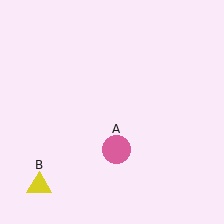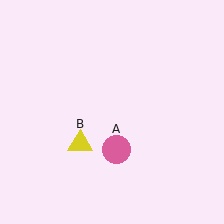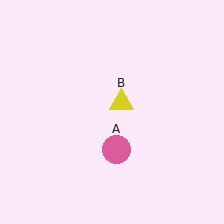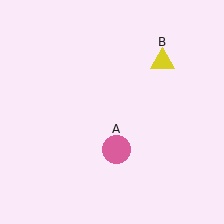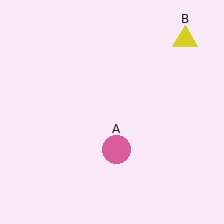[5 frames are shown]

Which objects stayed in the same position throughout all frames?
Pink circle (object A) remained stationary.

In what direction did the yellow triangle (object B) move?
The yellow triangle (object B) moved up and to the right.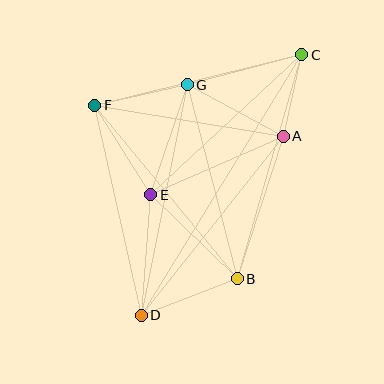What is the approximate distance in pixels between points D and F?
The distance between D and F is approximately 215 pixels.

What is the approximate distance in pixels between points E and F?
The distance between E and F is approximately 106 pixels.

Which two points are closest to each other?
Points A and C are closest to each other.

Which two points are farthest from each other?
Points C and D are farthest from each other.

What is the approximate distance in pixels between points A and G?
The distance between A and G is approximately 109 pixels.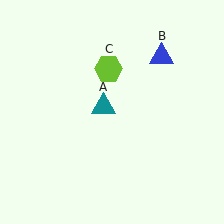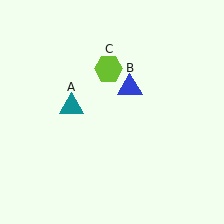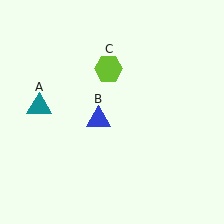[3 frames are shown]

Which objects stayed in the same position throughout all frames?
Lime hexagon (object C) remained stationary.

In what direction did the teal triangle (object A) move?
The teal triangle (object A) moved left.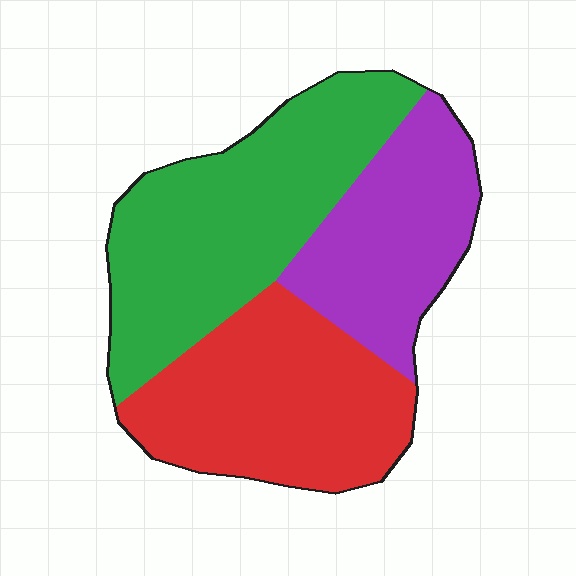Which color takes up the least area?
Purple, at roughly 25%.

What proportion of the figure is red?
Red takes up about one third (1/3) of the figure.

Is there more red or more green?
Green.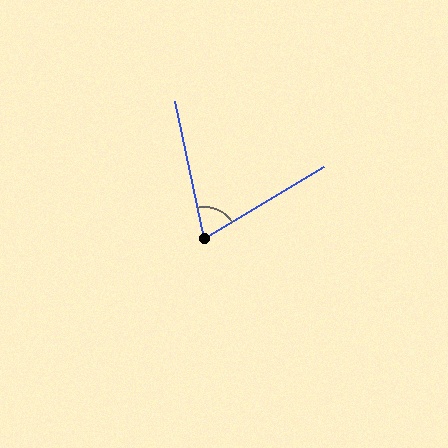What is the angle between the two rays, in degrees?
Approximately 71 degrees.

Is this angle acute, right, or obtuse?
It is acute.